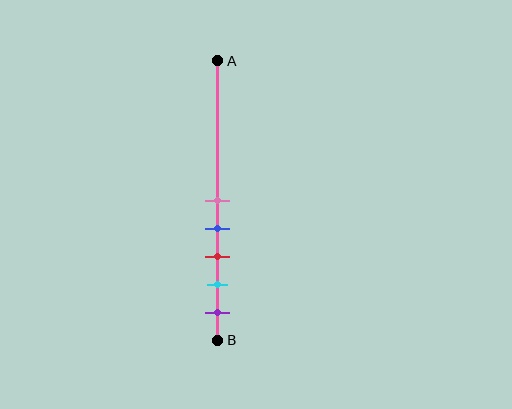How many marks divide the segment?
There are 5 marks dividing the segment.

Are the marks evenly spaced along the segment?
Yes, the marks are approximately evenly spaced.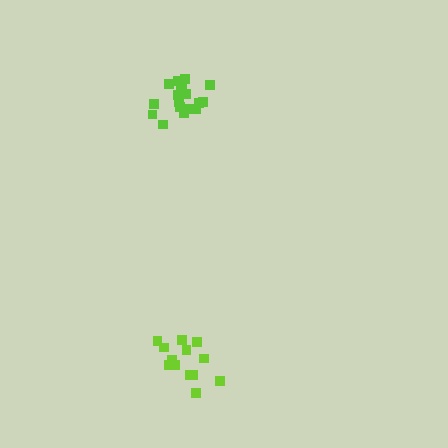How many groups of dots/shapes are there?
There are 2 groups.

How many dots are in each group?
Group 1: 19 dots, Group 2: 14 dots (33 total).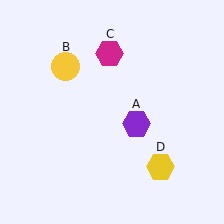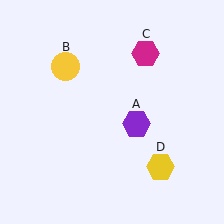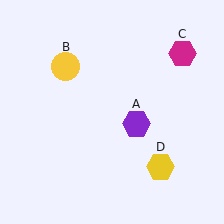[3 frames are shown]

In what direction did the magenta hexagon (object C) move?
The magenta hexagon (object C) moved right.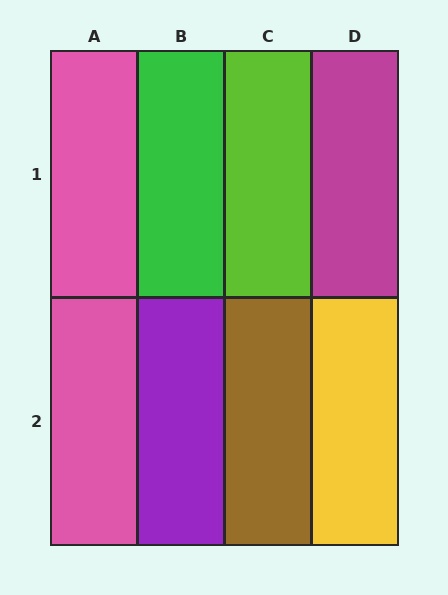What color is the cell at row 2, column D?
Yellow.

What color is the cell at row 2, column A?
Pink.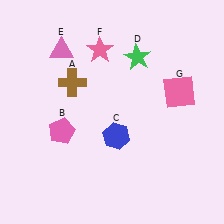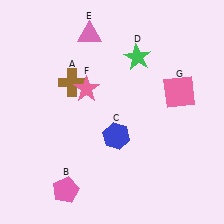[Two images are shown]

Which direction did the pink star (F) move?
The pink star (F) moved down.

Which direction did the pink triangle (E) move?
The pink triangle (E) moved right.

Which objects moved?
The objects that moved are: the pink pentagon (B), the pink triangle (E), the pink star (F).